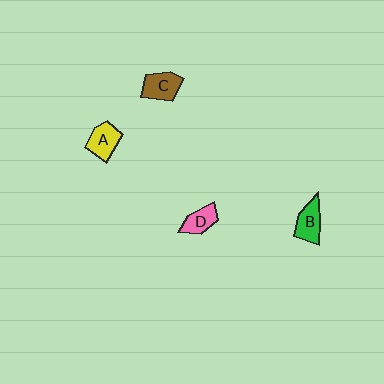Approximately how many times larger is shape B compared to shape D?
Approximately 1.2 times.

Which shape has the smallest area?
Shape D (pink).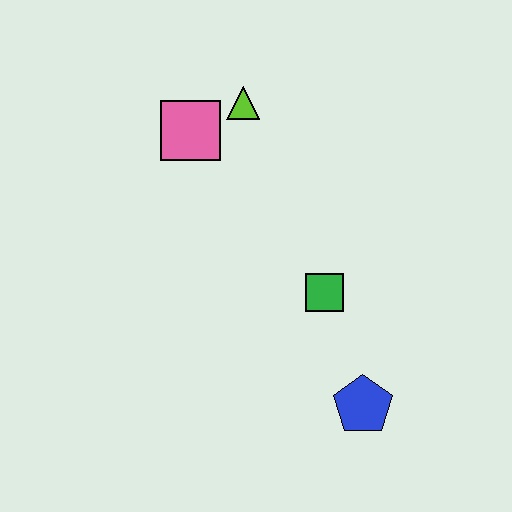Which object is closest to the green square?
The blue pentagon is closest to the green square.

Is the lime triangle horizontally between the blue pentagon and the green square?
No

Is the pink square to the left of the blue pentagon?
Yes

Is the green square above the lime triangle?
No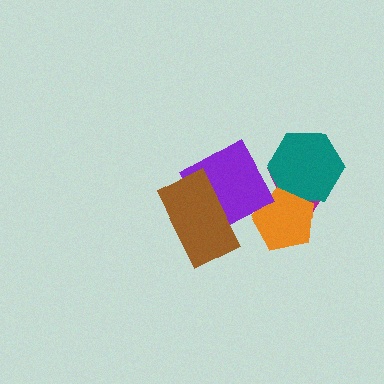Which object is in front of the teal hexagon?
The orange pentagon is in front of the teal hexagon.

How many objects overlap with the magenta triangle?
3 objects overlap with the magenta triangle.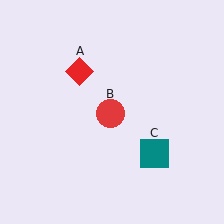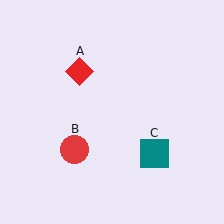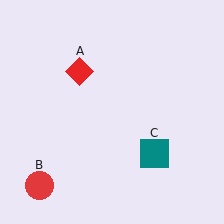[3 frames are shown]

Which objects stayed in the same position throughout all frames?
Red diamond (object A) and teal square (object C) remained stationary.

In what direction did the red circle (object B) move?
The red circle (object B) moved down and to the left.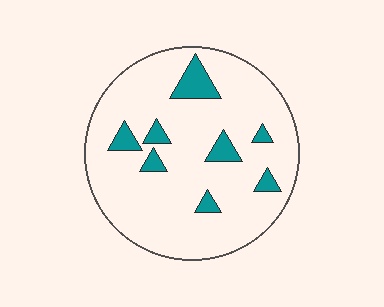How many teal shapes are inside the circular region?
8.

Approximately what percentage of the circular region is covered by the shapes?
Approximately 10%.